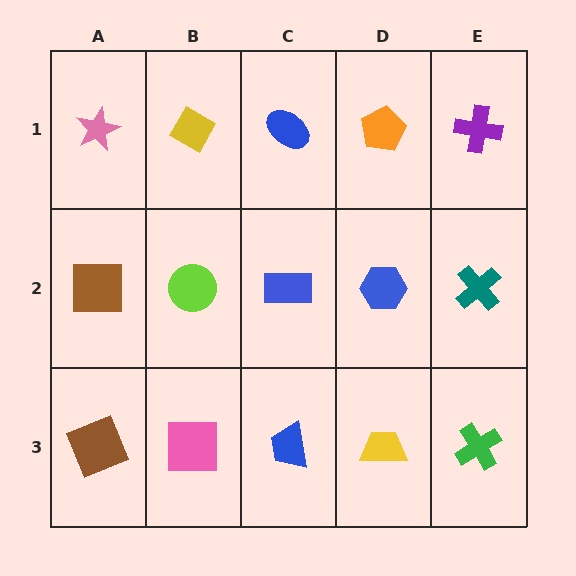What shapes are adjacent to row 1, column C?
A blue rectangle (row 2, column C), a yellow diamond (row 1, column B), an orange pentagon (row 1, column D).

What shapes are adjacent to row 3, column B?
A lime circle (row 2, column B), a brown square (row 3, column A), a blue trapezoid (row 3, column C).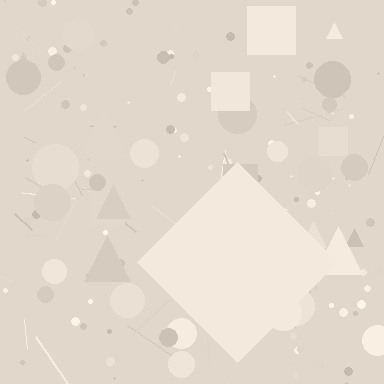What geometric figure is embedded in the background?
A diamond is embedded in the background.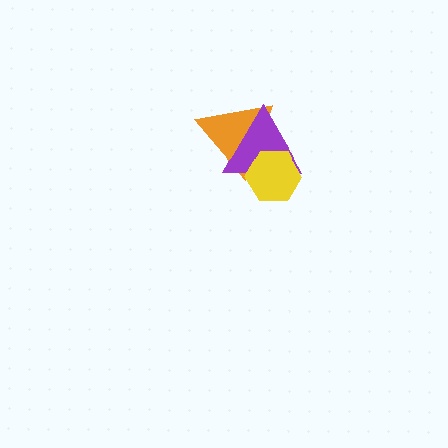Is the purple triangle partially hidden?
Yes, it is partially covered by another shape.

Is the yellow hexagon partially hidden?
No, no other shape covers it.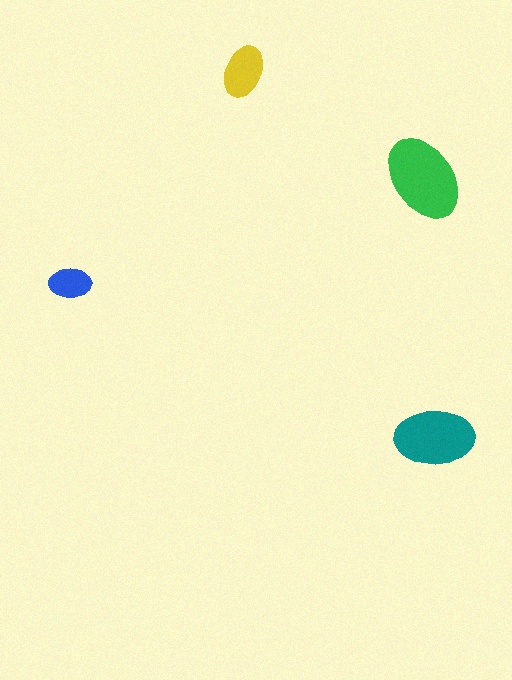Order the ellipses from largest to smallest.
the green one, the teal one, the yellow one, the blue one.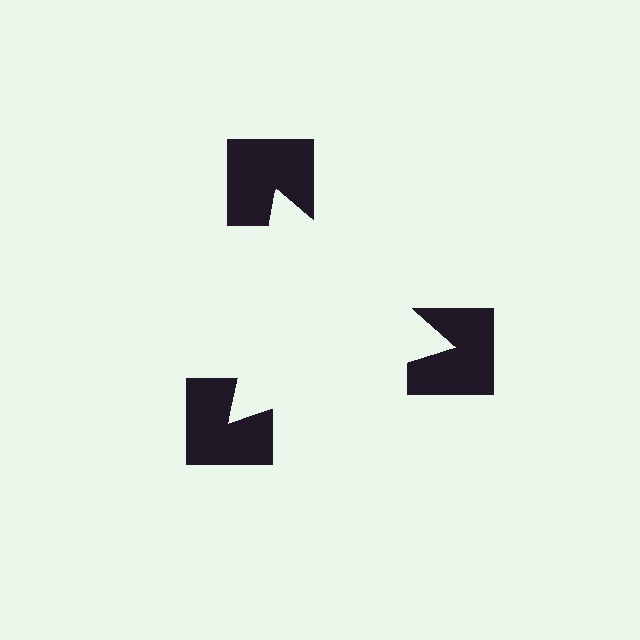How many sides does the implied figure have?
3 sides.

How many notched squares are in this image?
There are 3 — one at each vertex of the illusory triangle.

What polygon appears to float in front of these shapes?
An illusory triangle — its edges are inferred from the aligned wedge cuts in the notched squares, not physically drawn.